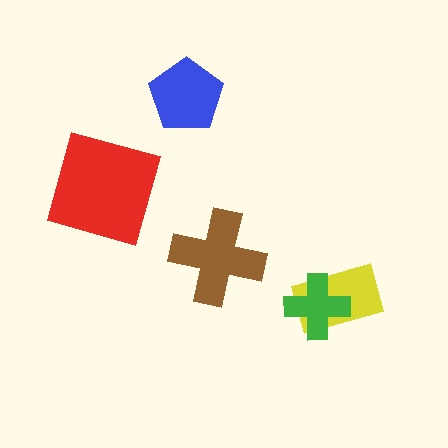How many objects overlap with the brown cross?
0 objects overlap with the brown cross.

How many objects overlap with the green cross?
1 object overlaps with the green cross.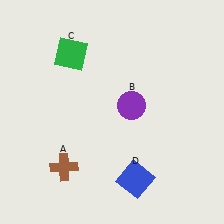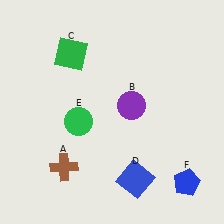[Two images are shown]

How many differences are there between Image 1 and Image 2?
There are 2 differences between the two images.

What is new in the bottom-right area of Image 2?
A blue pentagon (F) was added in the bottom-right area of Image 2.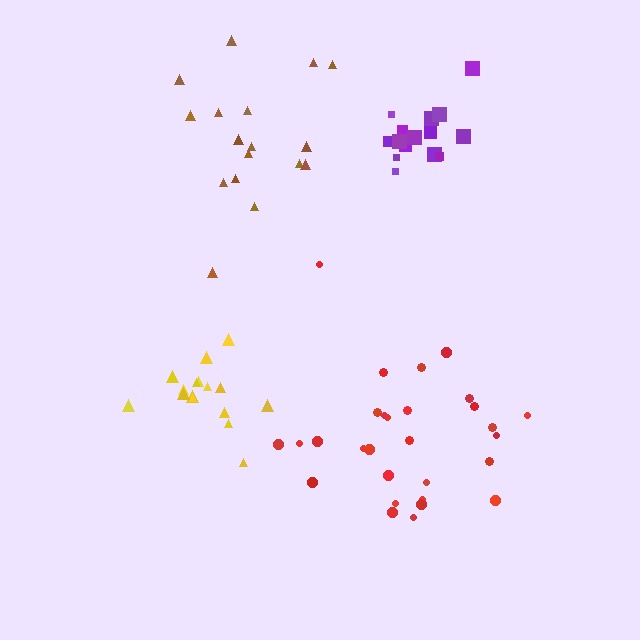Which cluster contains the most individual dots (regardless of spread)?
Red (29).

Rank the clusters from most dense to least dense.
purple, yellow, red, brown.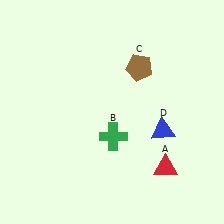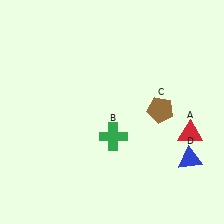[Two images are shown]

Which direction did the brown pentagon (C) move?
The brown pentagon (C) moved down.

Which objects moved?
The objects that moved are: the red triangle (A), the brown pentagon (C), the blue triangle (D).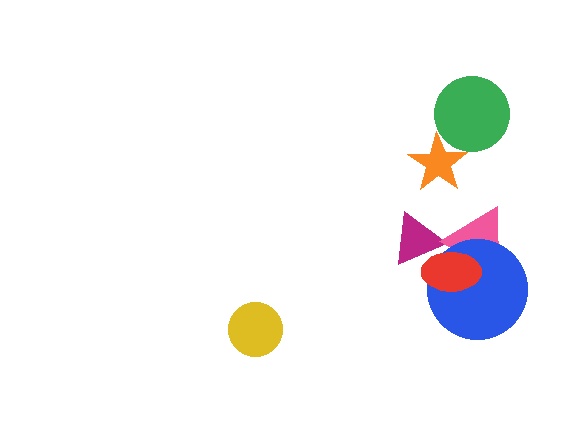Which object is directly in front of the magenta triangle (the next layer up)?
The pink triangle is directly in front of the magenta triangle.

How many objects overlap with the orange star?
1 object overlaps with the orange star.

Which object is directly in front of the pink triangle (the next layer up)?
The blue circle is directly in front of the pink triangle.